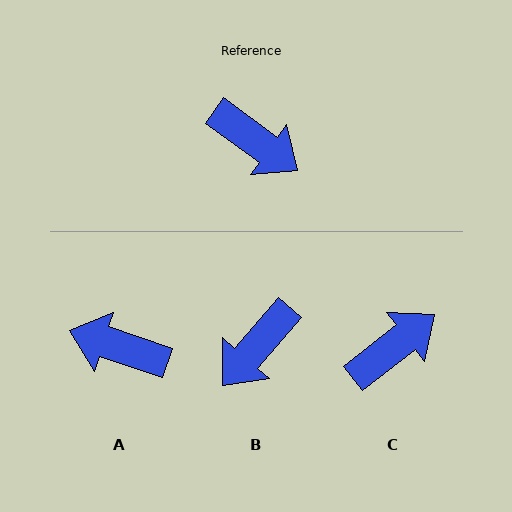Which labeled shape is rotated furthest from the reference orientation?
A, about 163 degrees away.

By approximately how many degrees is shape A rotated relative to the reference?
Approximately 163 degrees clockwise.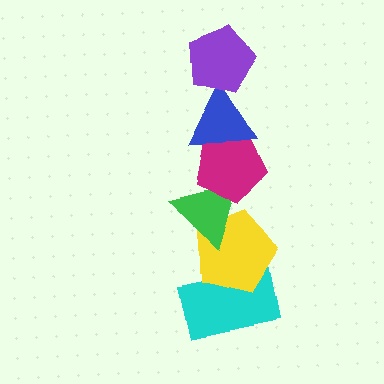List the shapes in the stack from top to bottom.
From top to bottom: the purple pentagon, the blue triangle, the magenta pentagon, the green triangle, the yellow pentagon, the cyan rectangle.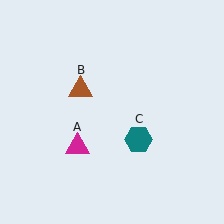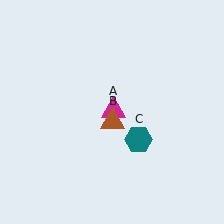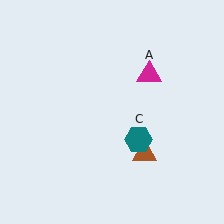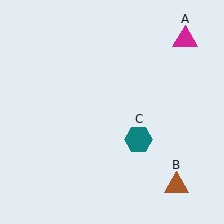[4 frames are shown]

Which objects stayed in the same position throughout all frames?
Teal hexagon (object C) remained stationary.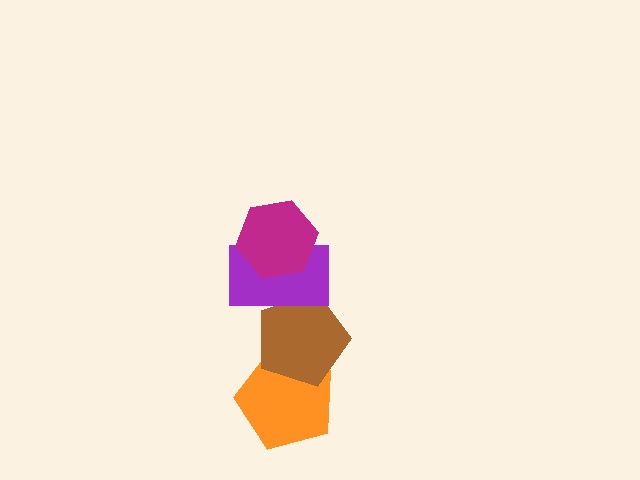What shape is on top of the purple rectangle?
The magenta hexagon is on top of the purple rectangle.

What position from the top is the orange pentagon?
The orange pentagon is 4th from the top.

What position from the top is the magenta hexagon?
The magenta hexagon is 1st from the top.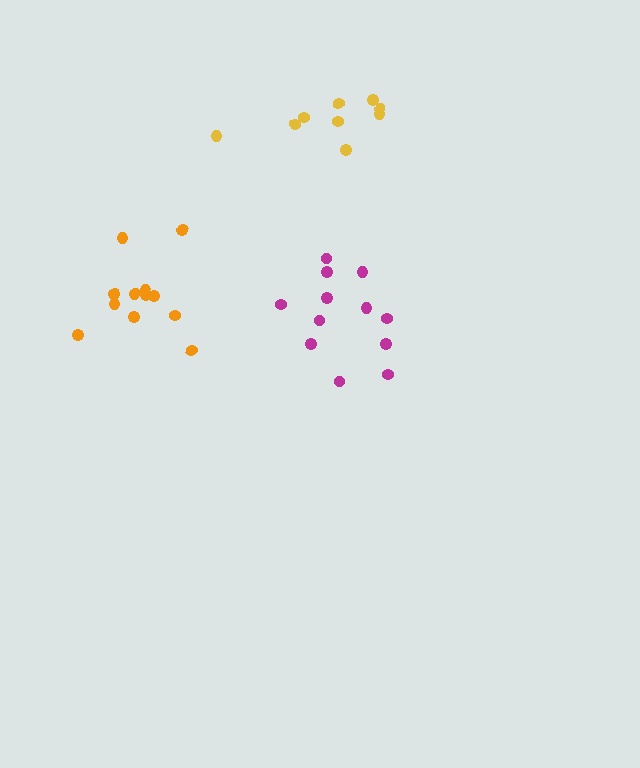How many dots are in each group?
Group 1: 12 dots, Group 2: 12 dots, Group 3: 9 dots (33 total).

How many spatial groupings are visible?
There are 3 spatial groupings.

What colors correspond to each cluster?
The clusters are colored: orange, magenta, yellow.